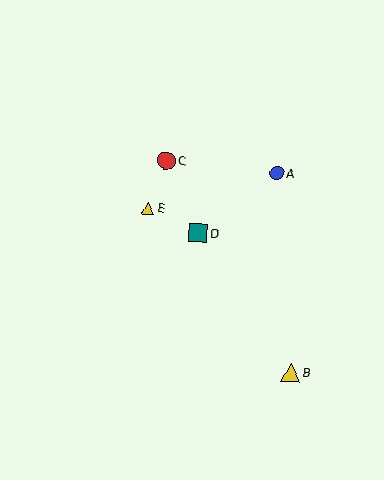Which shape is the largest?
The yellow triangle (labeled B) is the largest.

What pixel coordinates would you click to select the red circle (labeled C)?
Click at (166, 161) to select the red circle C.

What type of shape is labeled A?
Shape A is a blue circle.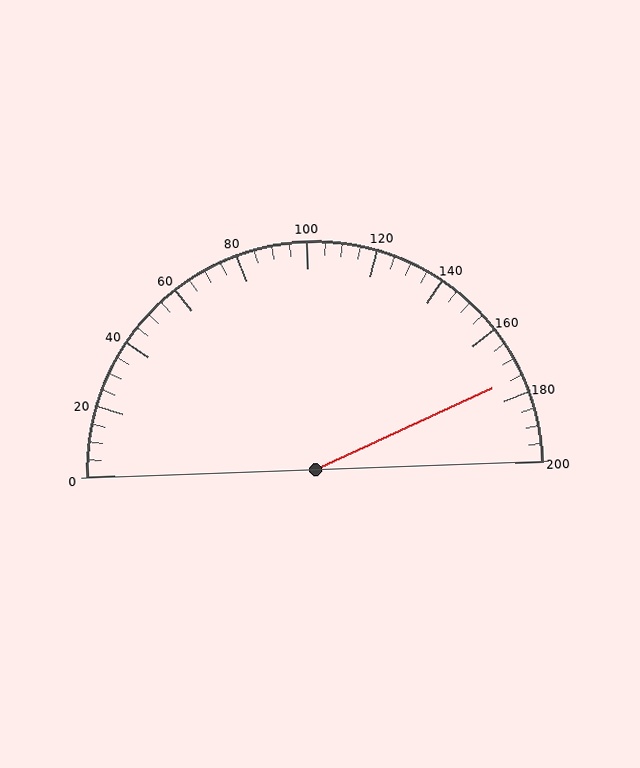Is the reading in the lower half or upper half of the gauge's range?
The reading is in the upper half of the range (0 to 200).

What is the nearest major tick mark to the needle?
The nearest major tick mark is 180.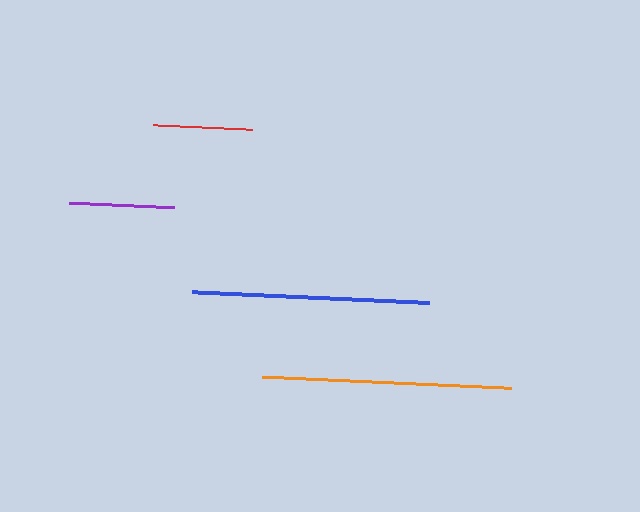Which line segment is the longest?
The orange line is the longest at approximately 250 pixels.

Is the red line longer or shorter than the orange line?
The orange line is longer than the red line.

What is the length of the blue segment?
The blue segment is approximately 237 pixels long.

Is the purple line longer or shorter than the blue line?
The blue line is longer than the purple line.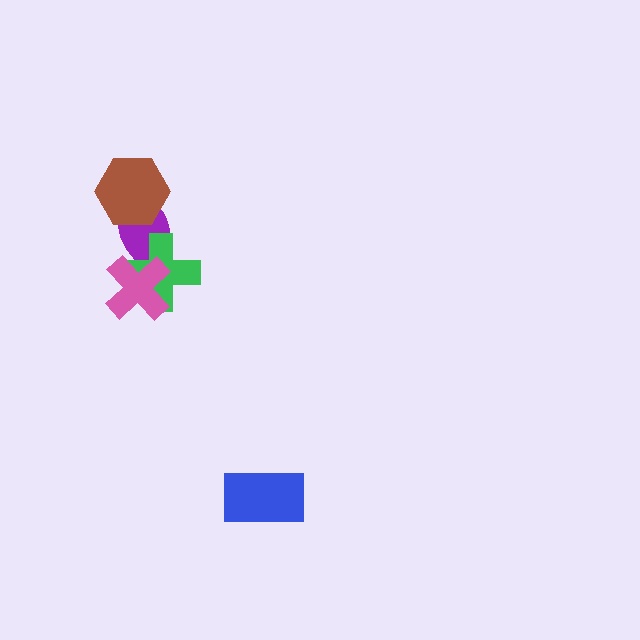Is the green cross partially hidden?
Yes, it is partially covered by another shape.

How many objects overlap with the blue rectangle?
0 objects overlap with the blue rectangle.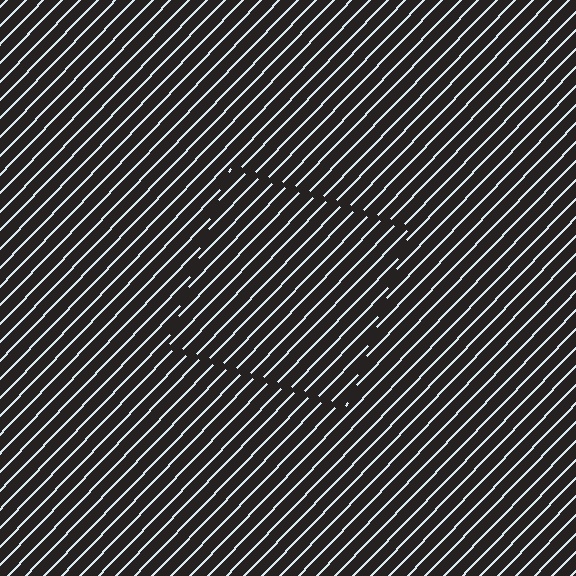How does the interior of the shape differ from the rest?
The interior of the shape contains the same grating, shifted by half a period — the contour is defined by the phase discontinuity where line-ends from the inner and outer gratings abut.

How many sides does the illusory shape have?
4 sides — the line-ends trace a square.